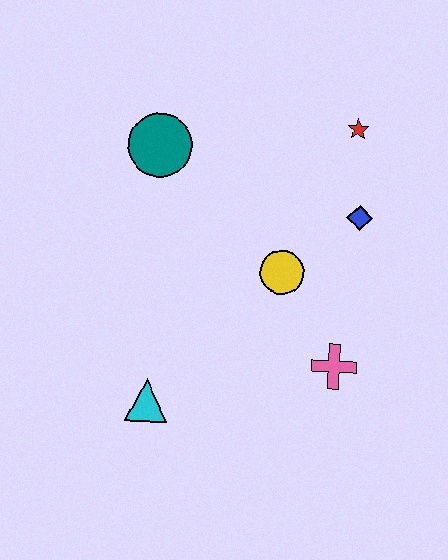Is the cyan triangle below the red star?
Yes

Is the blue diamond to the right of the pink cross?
Yes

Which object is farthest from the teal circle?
The pink cross is farthest from the teal circle.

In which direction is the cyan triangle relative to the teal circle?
The cyan triangle is below the teal circle.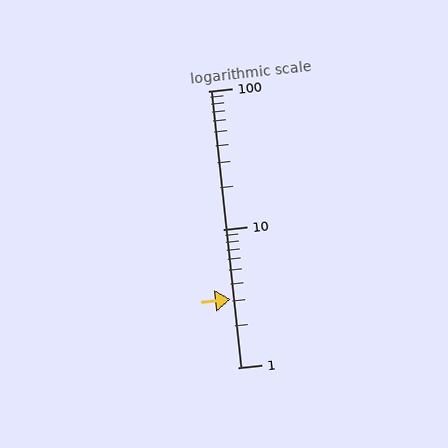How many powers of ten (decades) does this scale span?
The scale spans 2 decades, from 1 to 100.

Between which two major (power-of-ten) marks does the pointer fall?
The pointer is between 1 and 10.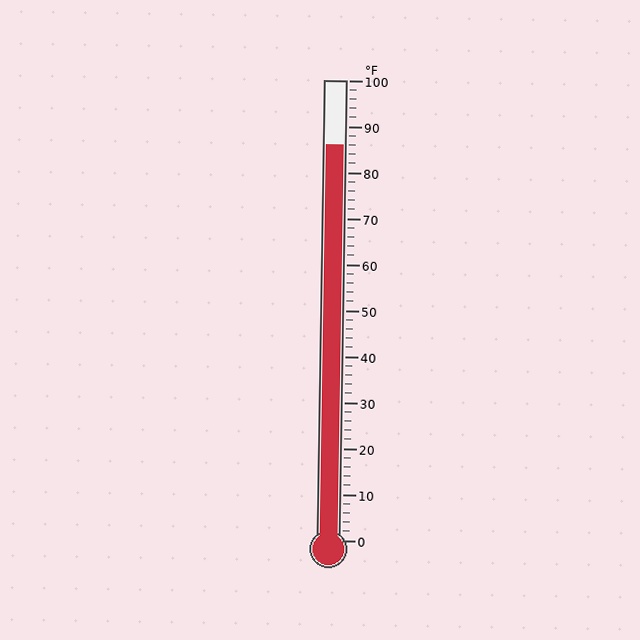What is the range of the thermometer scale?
The thermometer scale ranges from 0°F to 100°F.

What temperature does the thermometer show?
The thermometer shows approximately 86°F.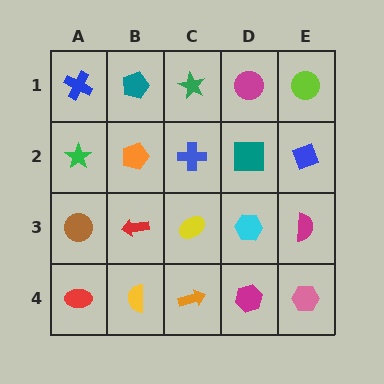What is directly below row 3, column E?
A pink hexagon.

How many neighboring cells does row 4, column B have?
3.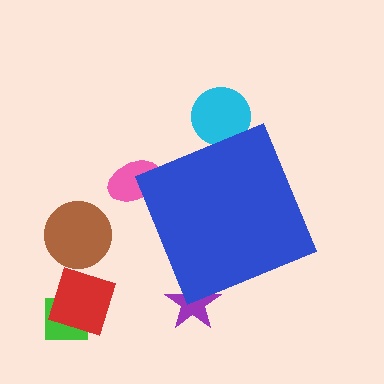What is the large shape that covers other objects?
A blue diamond.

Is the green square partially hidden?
No, the green square is fully visible.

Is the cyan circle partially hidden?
Yes, the cyan circle is partially hidden behind the blue diamond.